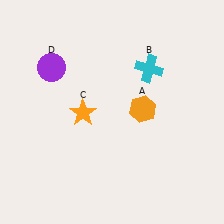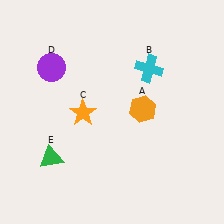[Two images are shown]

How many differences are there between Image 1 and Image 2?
There is 1 difference between the two images.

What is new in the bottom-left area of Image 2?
A green triangle (E) was added in the bottom-left area of Image 2.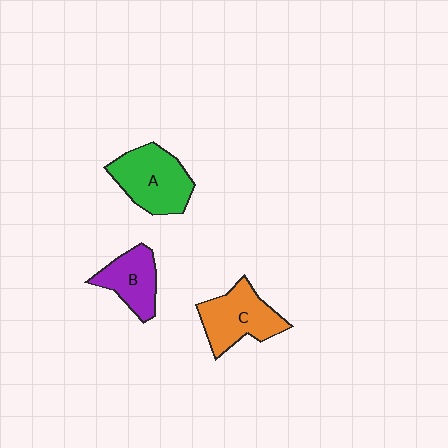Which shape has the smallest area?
Shape B (purple).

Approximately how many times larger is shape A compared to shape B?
Approximately 1.4 times.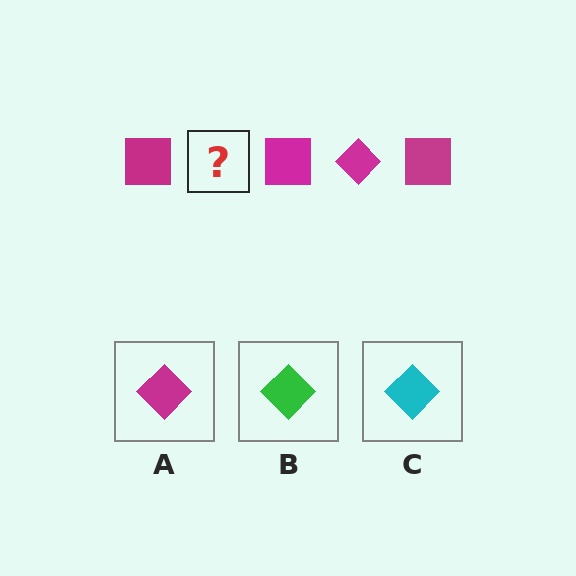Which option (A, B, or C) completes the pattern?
A.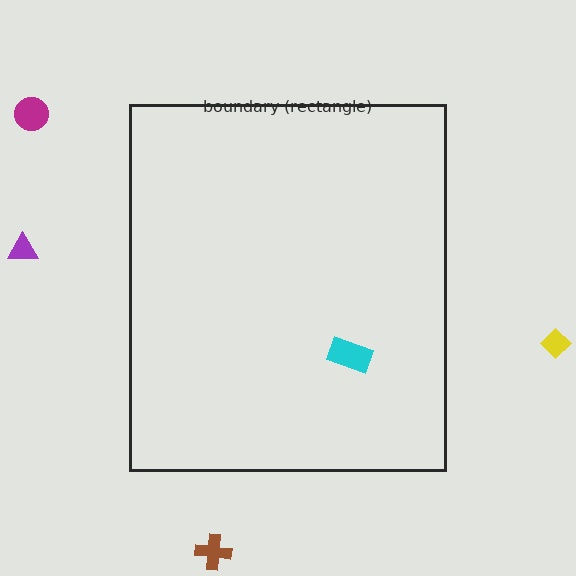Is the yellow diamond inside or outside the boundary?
Outside.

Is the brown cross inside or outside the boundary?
Outside.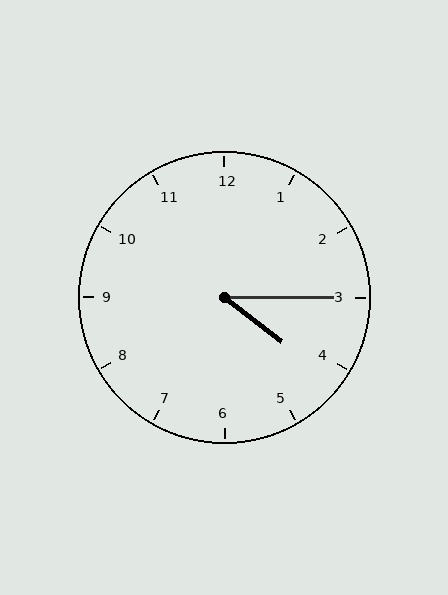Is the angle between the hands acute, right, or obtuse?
It is acute.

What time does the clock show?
4:15.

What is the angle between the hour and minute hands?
Approximately 38 degrees.